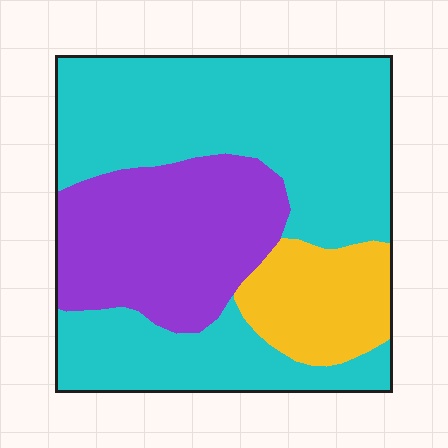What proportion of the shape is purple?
Purple takes up about one quarter (1/4) of the shape.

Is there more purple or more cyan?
Cyan.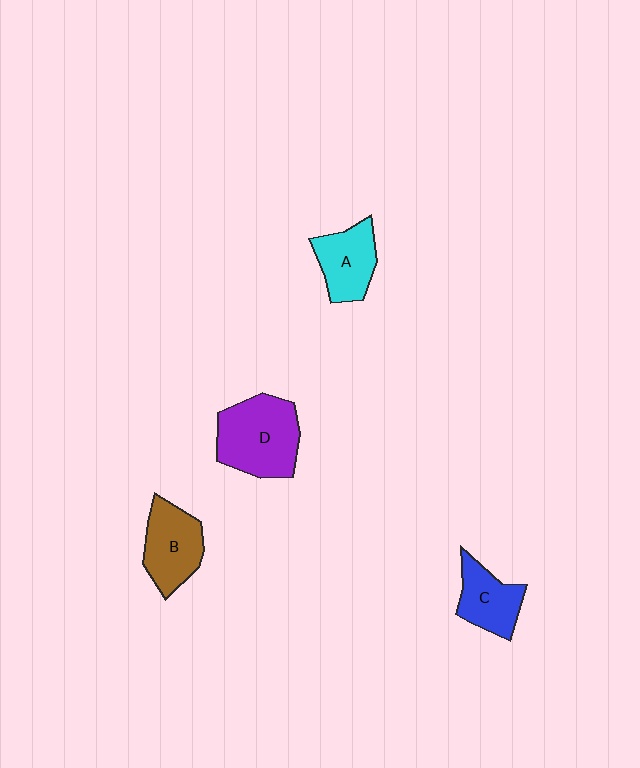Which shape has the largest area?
Shape D (purple).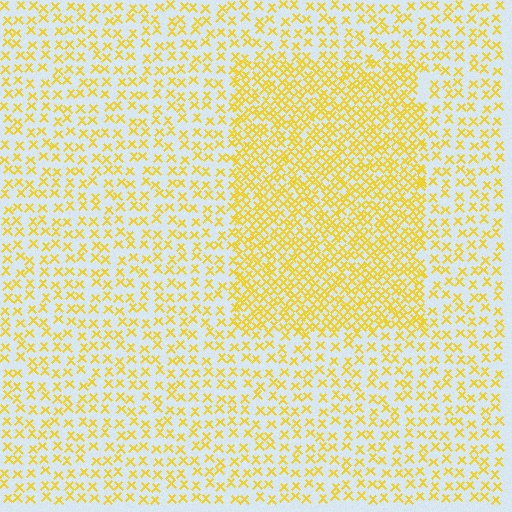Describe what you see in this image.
The image contains small yellow elements arranged at two different densities. A rectangle-shaped region is visible where the elements are more densely packed than the surrounding area.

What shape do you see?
I see a rectangle.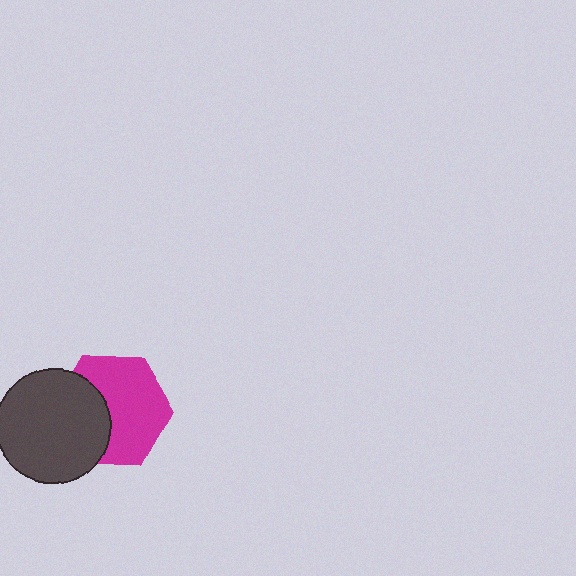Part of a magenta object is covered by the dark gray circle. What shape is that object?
It is a hexagon.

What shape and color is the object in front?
The object in front is a dark gray circle.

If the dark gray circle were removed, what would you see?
You would see the complete magenta hexagon.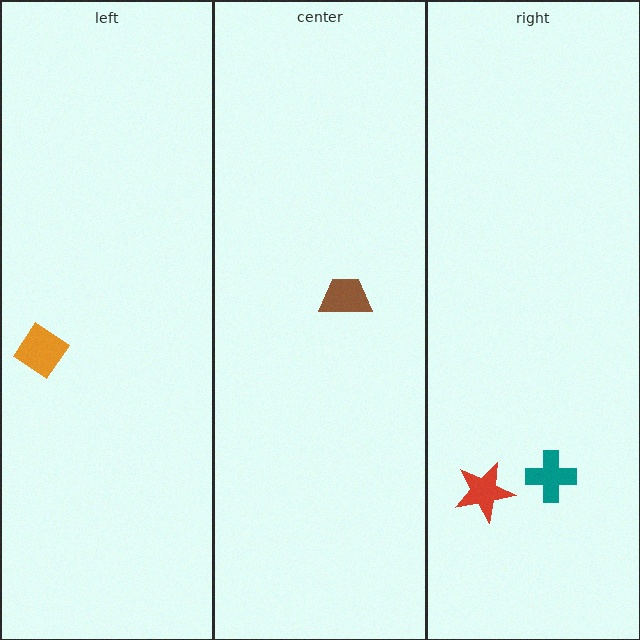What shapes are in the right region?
The teal cross, the red star.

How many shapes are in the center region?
1.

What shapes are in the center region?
The brown trapezoid.